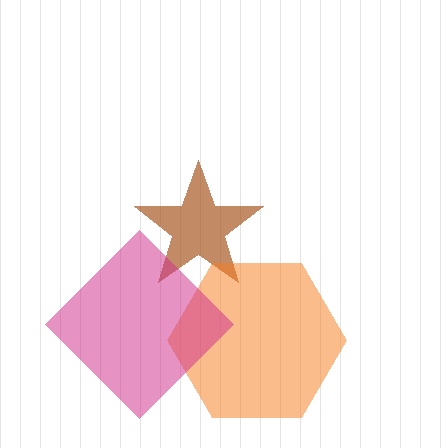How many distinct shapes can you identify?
There are 3 distinct shapes: a brown star, an orange hexagon, a magenta diamond.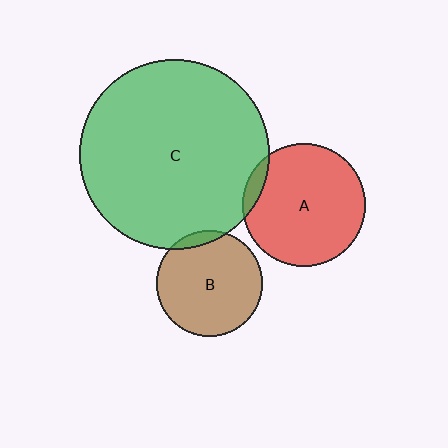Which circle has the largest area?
Circle C (green).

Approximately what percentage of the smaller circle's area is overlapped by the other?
Approximately 5%.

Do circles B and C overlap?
Yes.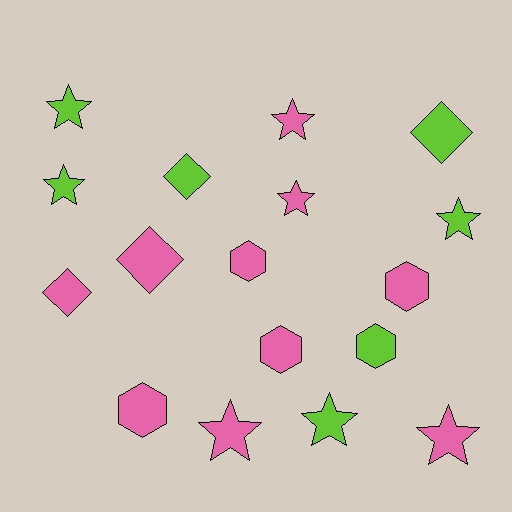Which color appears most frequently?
Pink, with 10 objects.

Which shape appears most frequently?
Star, with 8 objects.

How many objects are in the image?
There are 17 objects.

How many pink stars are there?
There are 4 pink stars.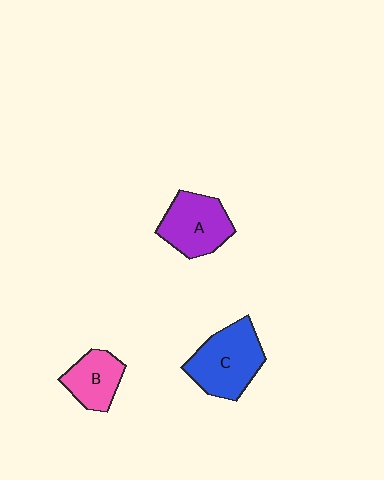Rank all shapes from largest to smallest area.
From largest to smallest: C (blue), A (purple), B (pink).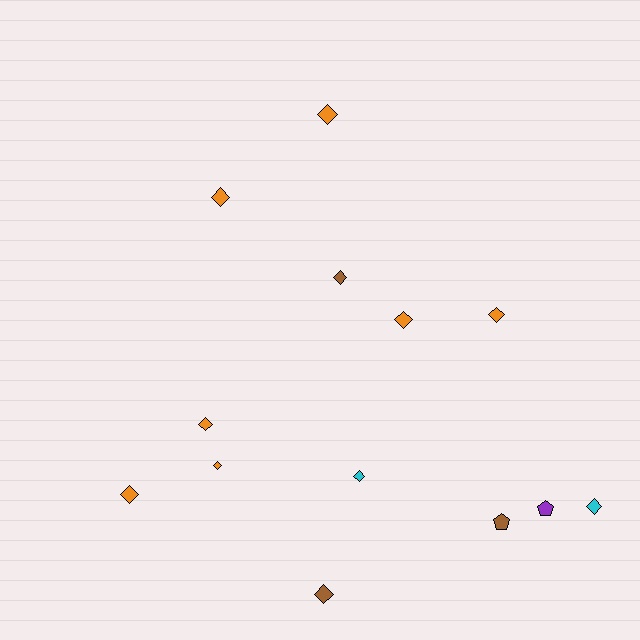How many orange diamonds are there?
There are 7 orange diamonds.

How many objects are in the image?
There are 13 objects.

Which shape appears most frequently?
Diamond, with 11 objects.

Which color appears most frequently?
Orange, with 7 objects.